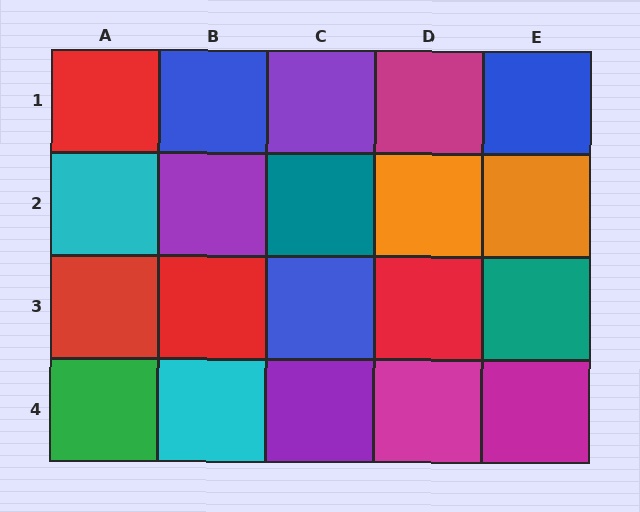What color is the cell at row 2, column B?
Purple.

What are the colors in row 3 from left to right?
Red, red, blue, red, teal.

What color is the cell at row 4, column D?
Magenta.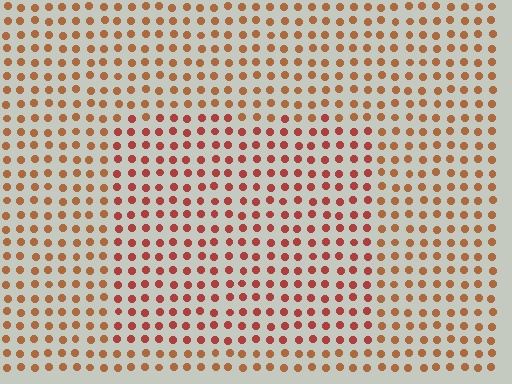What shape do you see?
I see a rectangle.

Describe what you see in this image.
The image is filled with small brown elements in a uniform arrangement. A rectangle-shaped region is visible where the elements are tinted to a slightly different hue, forming a subtle color boundary.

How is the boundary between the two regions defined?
The boundary is defined purely by a slight shift in hue (about 23 degrees). Spacing, size, and orientation are identical on both sides.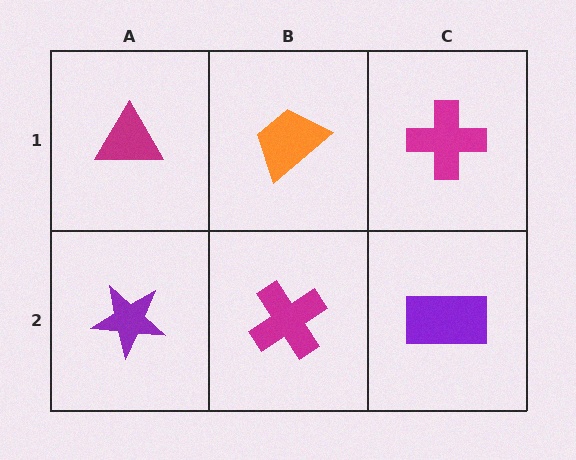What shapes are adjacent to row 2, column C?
A magenta cross (row 1, column C), a magenta cross (row 2, column B).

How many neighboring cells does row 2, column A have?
2.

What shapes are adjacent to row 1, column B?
A magenta cross (row 2, column B), a magenta triangle (row 1, column A), a magenta cross (row 1, column C).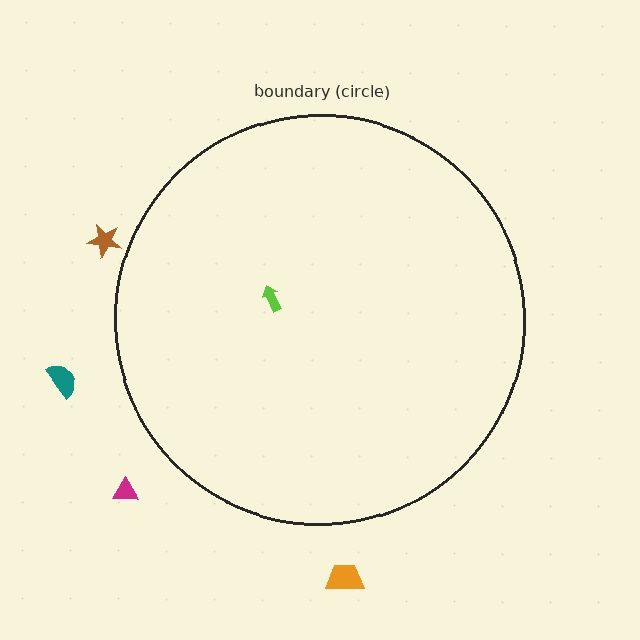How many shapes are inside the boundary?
1 inside, 4 outside.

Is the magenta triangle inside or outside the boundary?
Outside.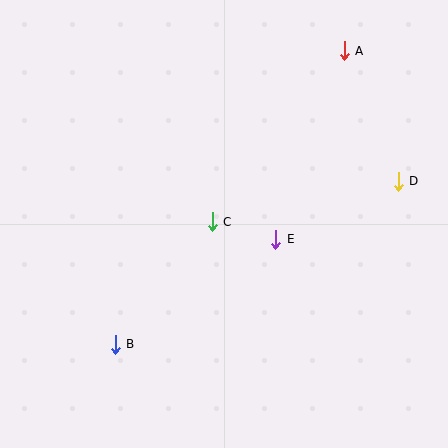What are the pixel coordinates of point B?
Point B is at (115, 344).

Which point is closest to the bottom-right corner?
Point E is closest to the bottom-right corner.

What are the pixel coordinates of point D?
Point D is at (398, 181).